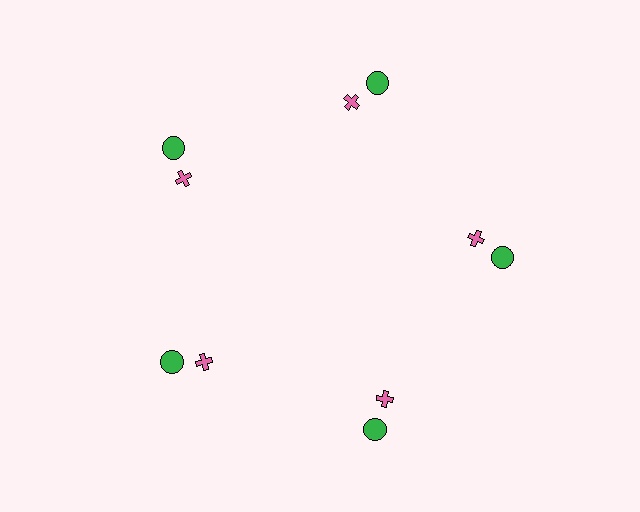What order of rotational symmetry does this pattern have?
This pattern has 5-fold rotational symmetry.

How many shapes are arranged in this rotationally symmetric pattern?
There are 10 shapes, arranged in 5 groups of 2.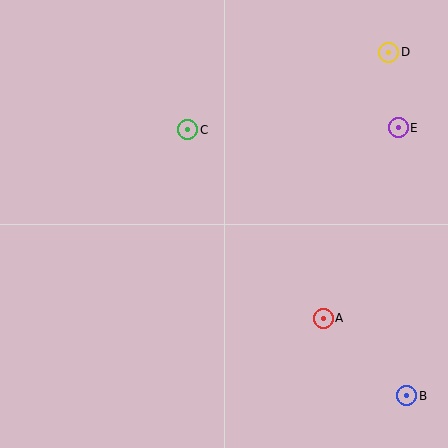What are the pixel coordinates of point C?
Point C is at (188, 130).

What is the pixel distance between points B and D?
The distance between B and D is 344 pixels.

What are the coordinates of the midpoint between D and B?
The midpoint between D and B is at (398, 224).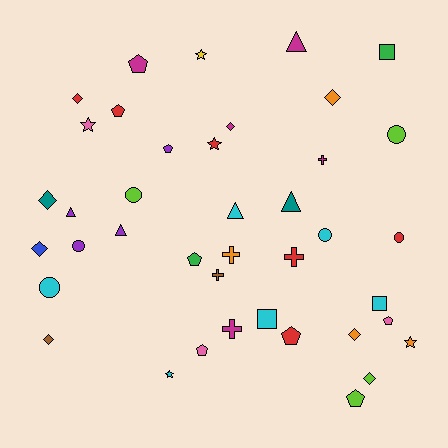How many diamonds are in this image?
There are 8 diamonds.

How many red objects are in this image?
There are 6 red objects.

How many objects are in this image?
There are 40 objects.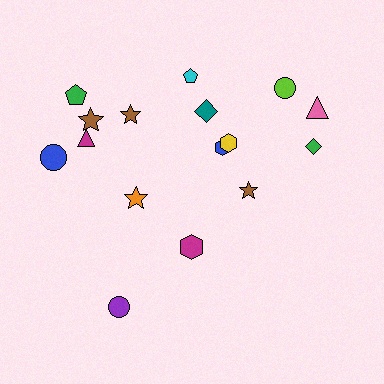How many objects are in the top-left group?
There are 5 objects.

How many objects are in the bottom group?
There are 3 objects.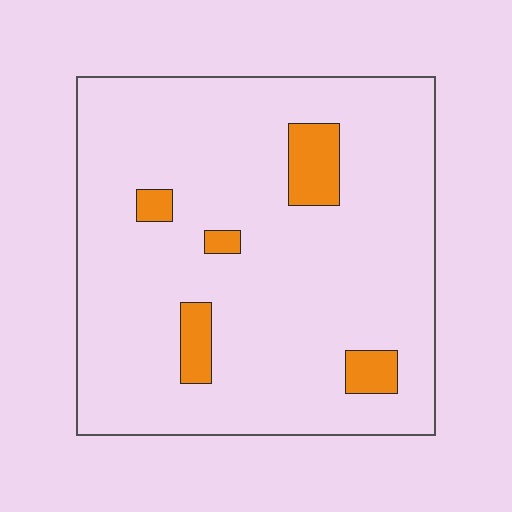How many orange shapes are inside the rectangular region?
5.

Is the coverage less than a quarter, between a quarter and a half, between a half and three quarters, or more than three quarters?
Less than a quarter.